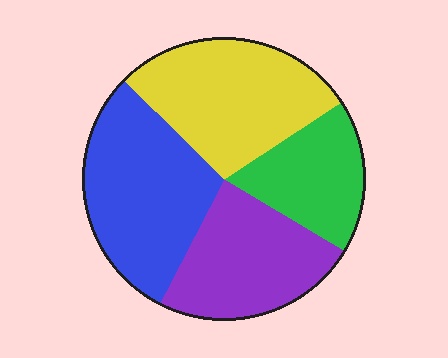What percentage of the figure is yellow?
Yellow covers about 30% of the figure.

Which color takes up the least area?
Green, at roughly 20%.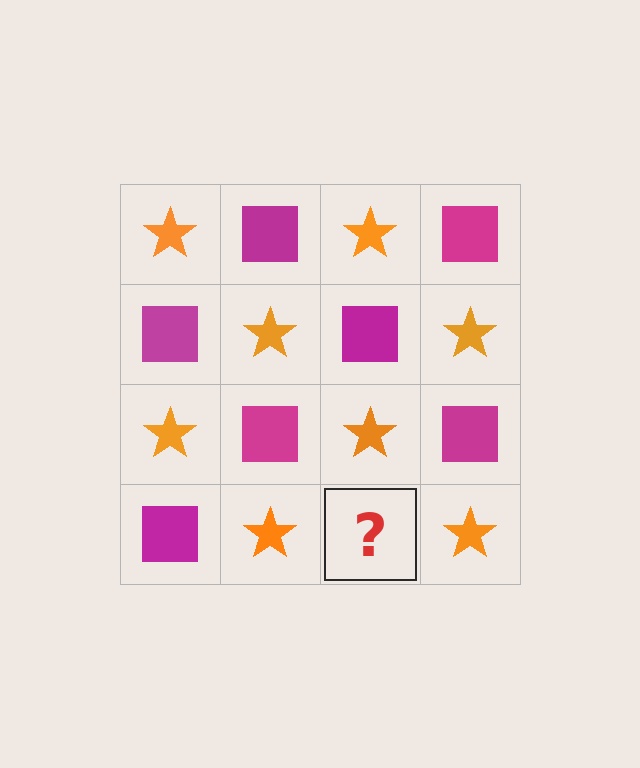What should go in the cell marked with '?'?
The missing cell should contain a magenta square.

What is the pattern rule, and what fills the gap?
The rule is that it alternates orange star and magenta square in a checkerboard pattern. The gap should be filled with a magenta square.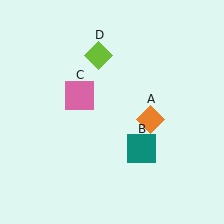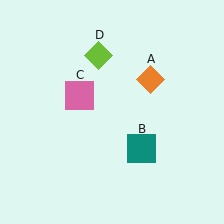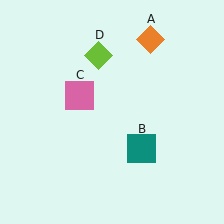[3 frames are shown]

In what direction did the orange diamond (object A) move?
The orange diamond (object A) moved up.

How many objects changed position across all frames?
1 object changed position: orange diamond (object A).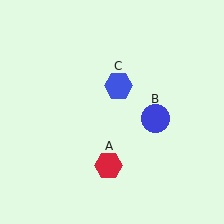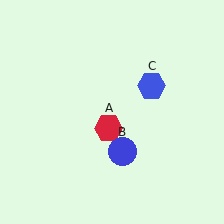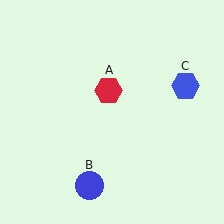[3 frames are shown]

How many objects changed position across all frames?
3 objects changed position: red hexagon (object A), blue circle (object B), blue hexagon (object C).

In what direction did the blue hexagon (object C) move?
The blue hexagon (object C) moved right.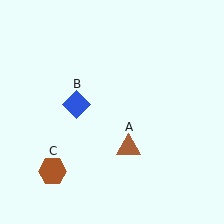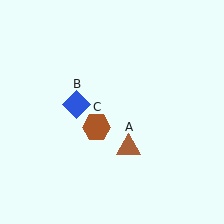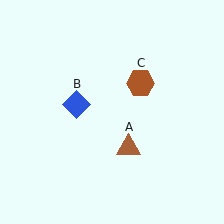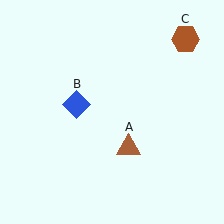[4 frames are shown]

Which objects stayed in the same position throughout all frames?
Brown triangle (object A) and blue diamond (object B) remained stationary.